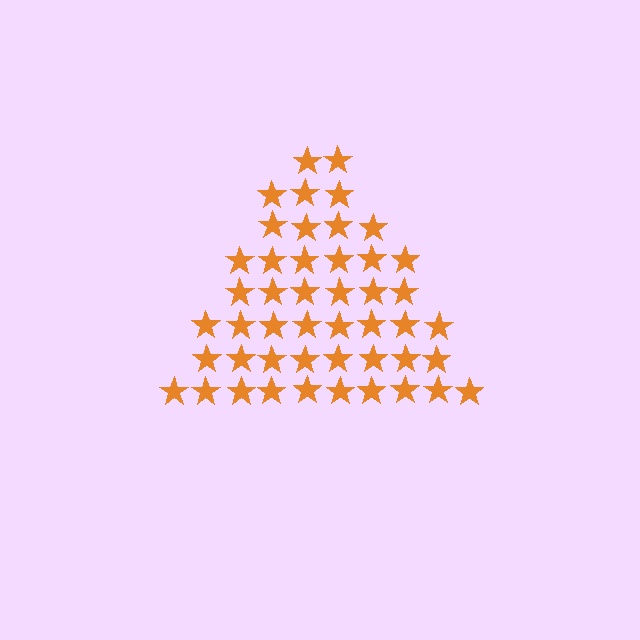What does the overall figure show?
The overall figure shows a triangle.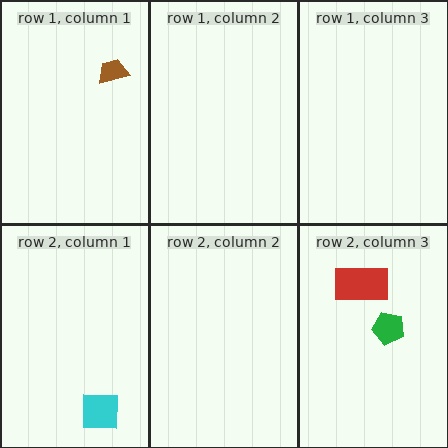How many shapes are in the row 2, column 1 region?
1.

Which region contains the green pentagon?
The row 2, column 3 region.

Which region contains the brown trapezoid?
The row 1, column 1 region.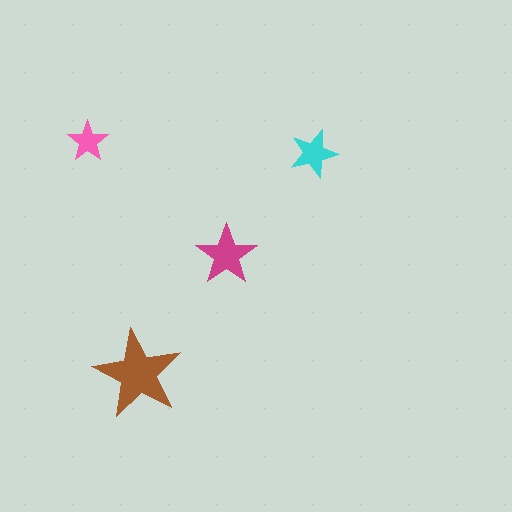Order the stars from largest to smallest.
the brown one, the magenta one, the cyan one, the pink one.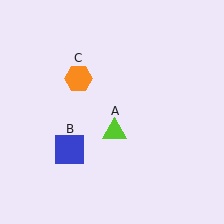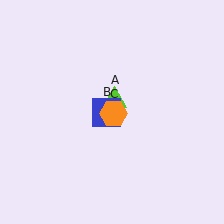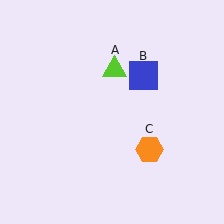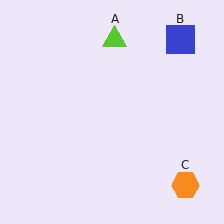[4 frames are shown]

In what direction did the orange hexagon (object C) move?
The orange hexagon (object C) moved down and to the right.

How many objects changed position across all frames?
3 objects changed position: lime triangle (object A), blue square (object B), orange hexagon (object C).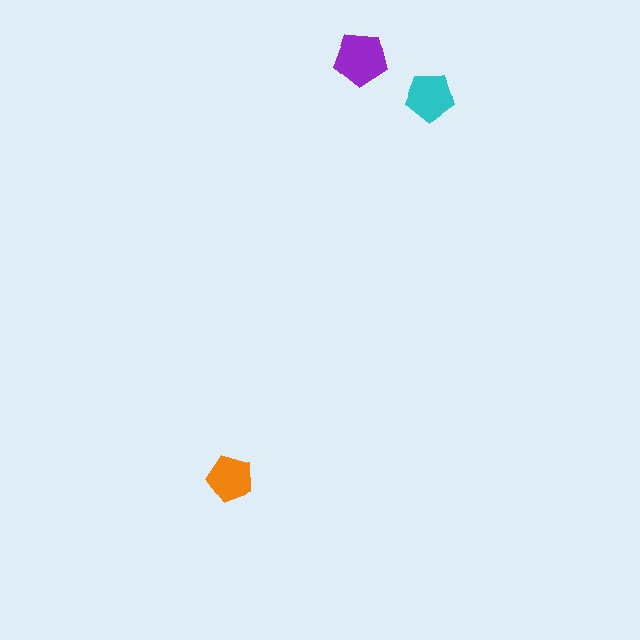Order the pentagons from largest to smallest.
the purple one, the cyan one, the orange one.